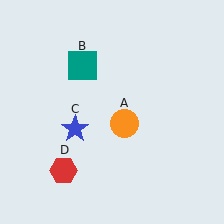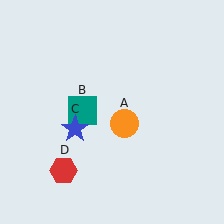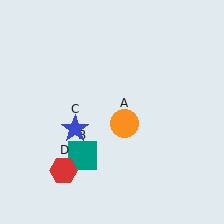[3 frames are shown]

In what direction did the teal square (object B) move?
The teal square (object B) moved down.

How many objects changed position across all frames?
1 object changed position: teal square (object B).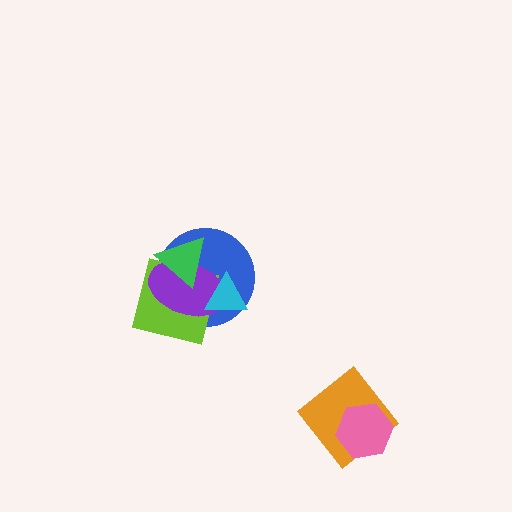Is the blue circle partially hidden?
Yes, it is partially covered by another shape.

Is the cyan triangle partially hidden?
No, no other shape covers it.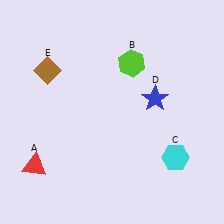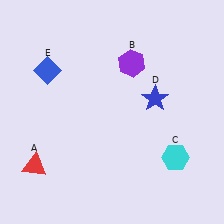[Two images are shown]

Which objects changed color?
B changed from lime to purple. E changed from brown to blue.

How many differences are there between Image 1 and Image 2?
There are 2 differences between the two images.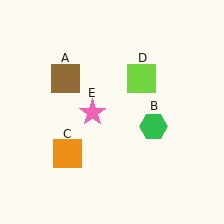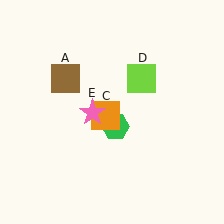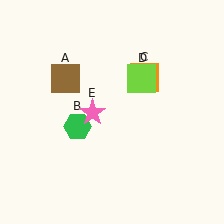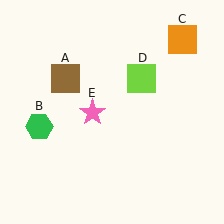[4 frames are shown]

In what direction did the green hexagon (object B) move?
The green hexagon (object B) moved left.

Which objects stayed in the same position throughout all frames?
Brown square (object A) and lime square (object D) and pink star (object E) remained stationary.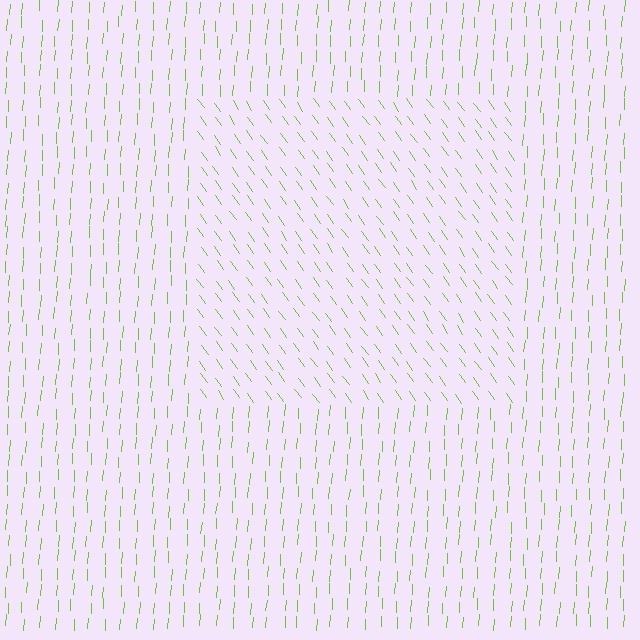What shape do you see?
I see a rectangle.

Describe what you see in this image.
The image is filled with small lime line segments. A rectangle region in the image has lines oriented differently from the surrounding lines, creating a visible texture boundary.